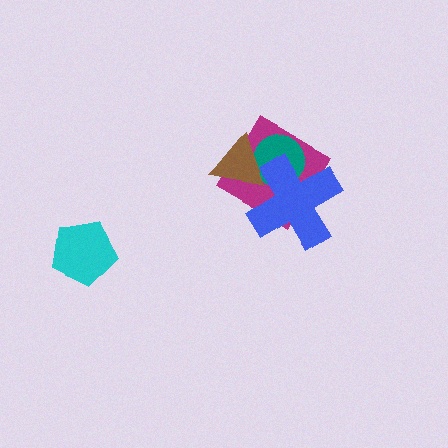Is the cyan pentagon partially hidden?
No, no other shape covers it.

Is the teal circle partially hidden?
Yes, it is partially covered by another shape.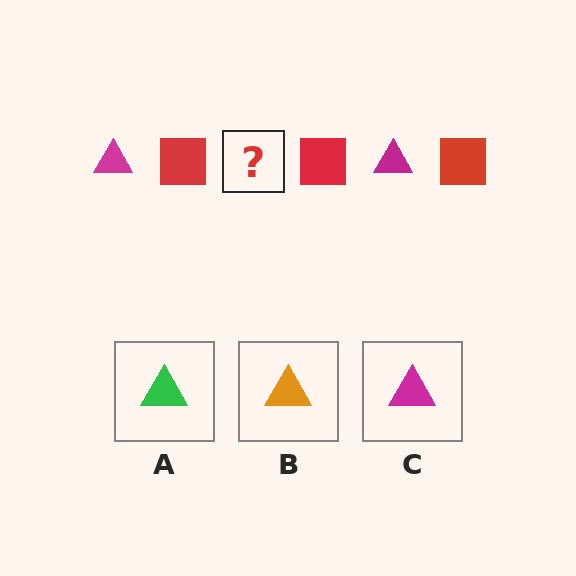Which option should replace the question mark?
Option C.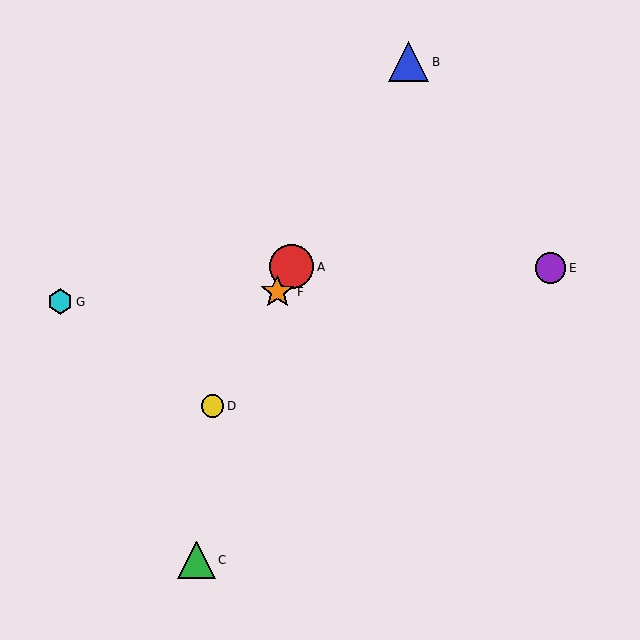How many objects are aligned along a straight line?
4 objects (A, B, D, F) are aligned along a straight line.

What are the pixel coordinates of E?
Object E is at (550, 268).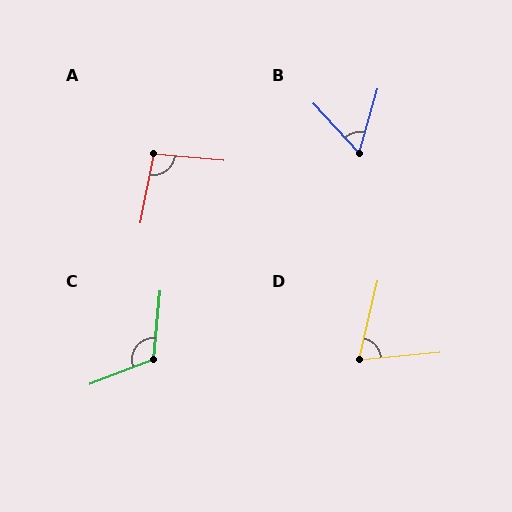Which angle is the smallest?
B, at approximately 59 degrees.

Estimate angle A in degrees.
Approximately 95 degrees.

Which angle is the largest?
C, at approximately 116 degrees.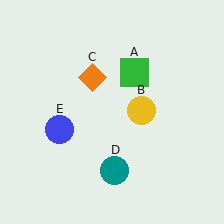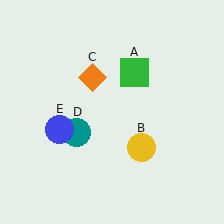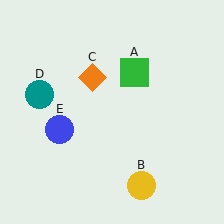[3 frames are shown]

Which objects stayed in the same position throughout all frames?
Green square (object A) and orange diamond (object C) and blue circle (object E) remained stationary.